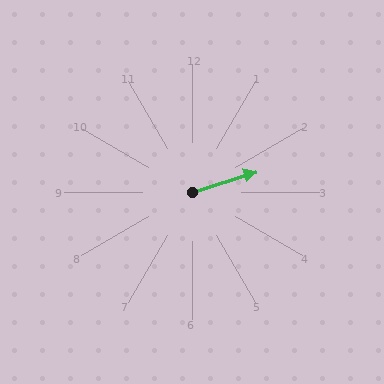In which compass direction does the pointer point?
East.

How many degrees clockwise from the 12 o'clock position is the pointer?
Approximately 72 degrees.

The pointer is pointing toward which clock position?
Roughly 2 o'clock.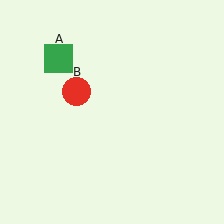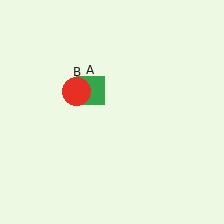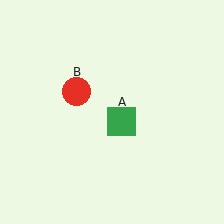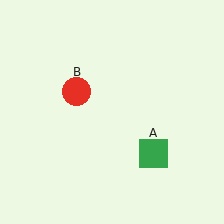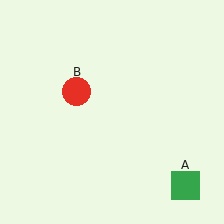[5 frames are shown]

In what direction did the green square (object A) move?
The green square (object A) moved down and to the right.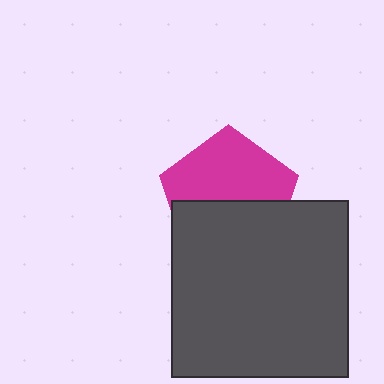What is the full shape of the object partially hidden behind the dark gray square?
The partially hidden object is a magenta pentagon.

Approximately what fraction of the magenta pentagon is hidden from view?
Roughly 47% of the magenta pentagon is hidden behind the dark gray square.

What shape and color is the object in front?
The object in front is a dark gray square.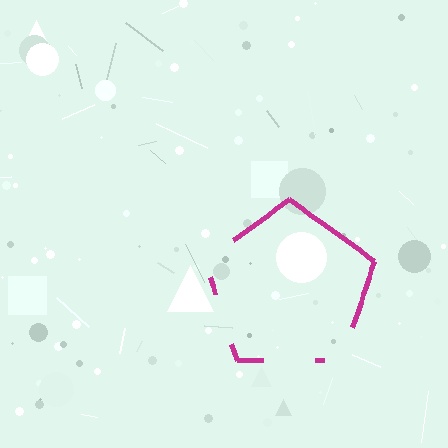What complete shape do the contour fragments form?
The contour fragments form a pentagon.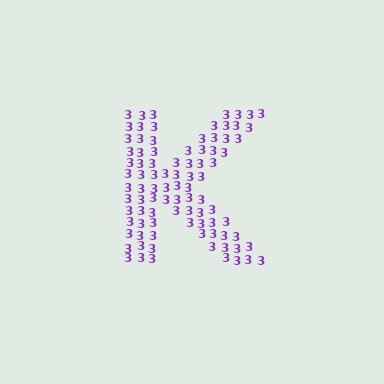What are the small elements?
The small elements are digit 3's.